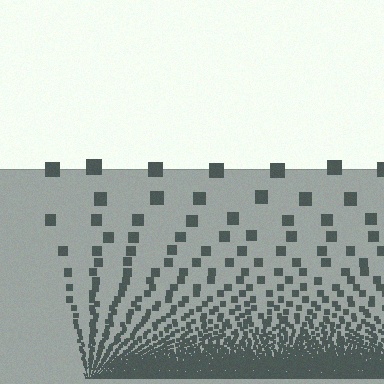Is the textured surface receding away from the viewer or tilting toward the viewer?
The surface appears to tilt toward the viewer. Texture elements get larger and sparser toward the top.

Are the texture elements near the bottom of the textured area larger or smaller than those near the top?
Smaller. The gradient is inverted — elements near the bottom are smaller and denser.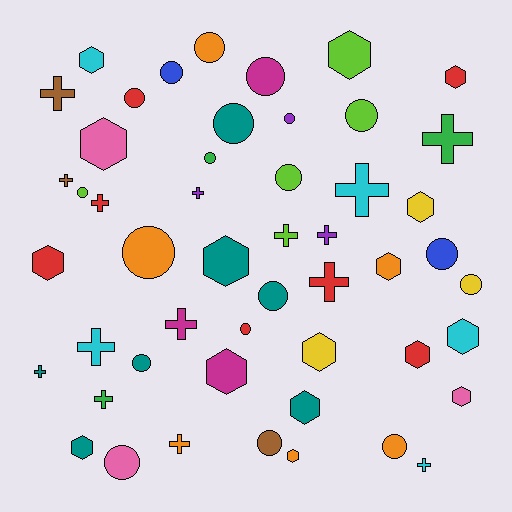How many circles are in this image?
There are 19 circles.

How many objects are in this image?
There are 50 objects.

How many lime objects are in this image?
There are 5 lime objects.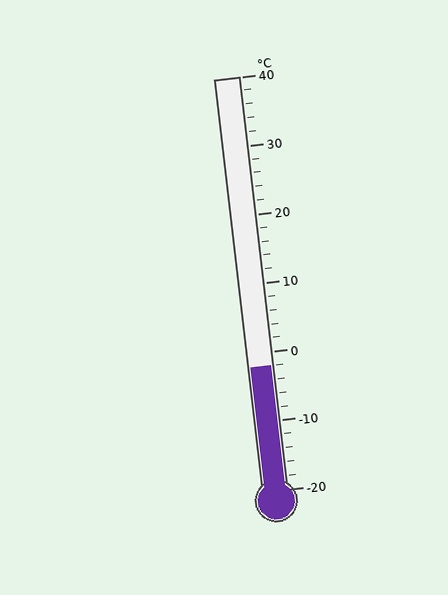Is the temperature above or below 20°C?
The temperature is below 20°C.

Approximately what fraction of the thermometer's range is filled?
The thermometer is filled to approximately 30% of its range.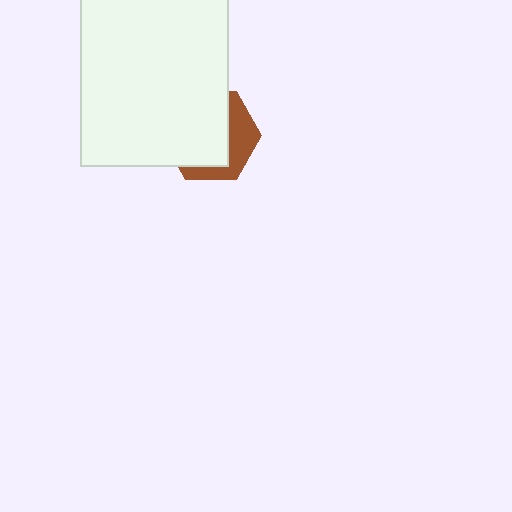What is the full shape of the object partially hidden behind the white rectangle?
The partially hidden object is a brown hexagon.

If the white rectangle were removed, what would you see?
You would see the complete brown hexagon.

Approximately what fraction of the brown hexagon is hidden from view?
Roughly 66% of the brown hexagon is hidden behind the white rectangle.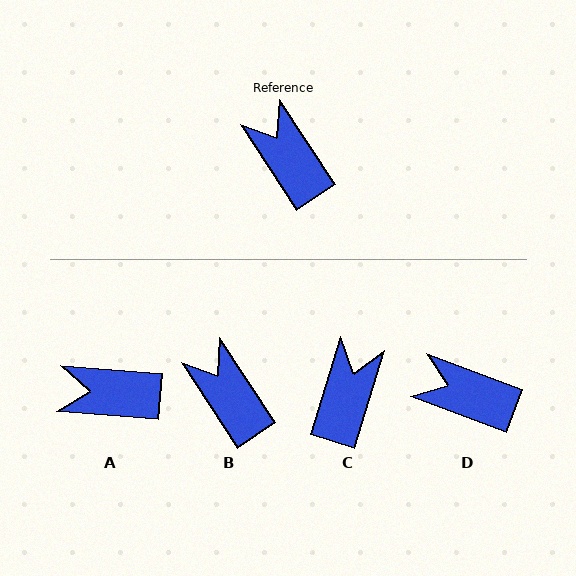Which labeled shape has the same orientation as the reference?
B.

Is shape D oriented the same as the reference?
No, it is off by about 36 degrees.